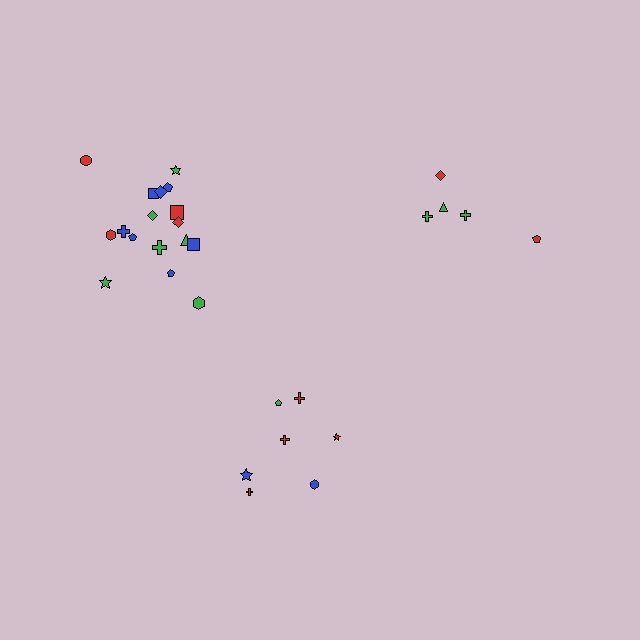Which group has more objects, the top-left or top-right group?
The top-left group.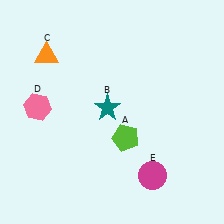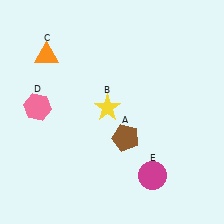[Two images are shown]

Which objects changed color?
A changed from lime to brown. B changed from teal to yellow.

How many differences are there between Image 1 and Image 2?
There are 2 differences between the two images.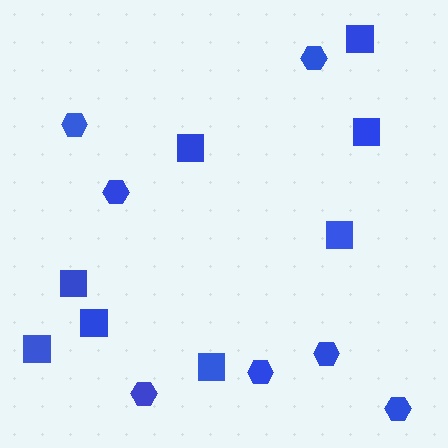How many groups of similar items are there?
There are 2 groups: one group of hexagons (7) and one group of squares (8).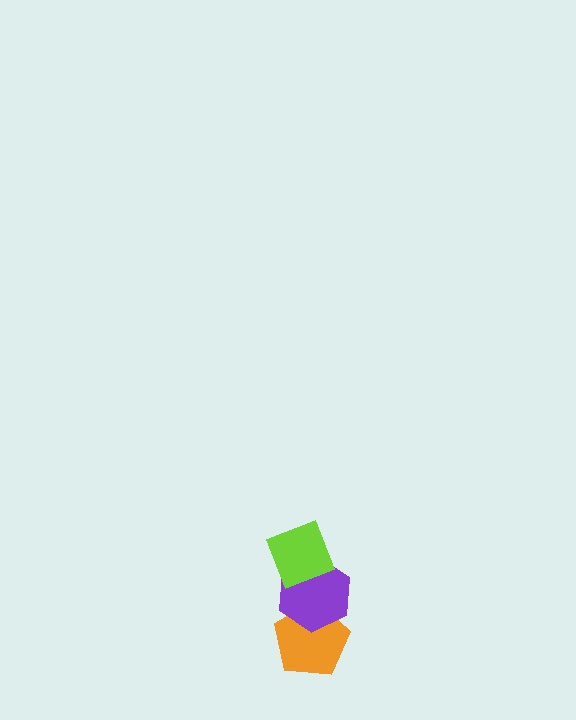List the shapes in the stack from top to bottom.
From top to bottom: the lime diamond, the purple hexagon, the orange pentagon.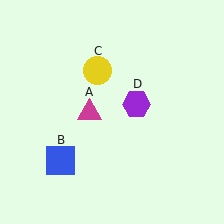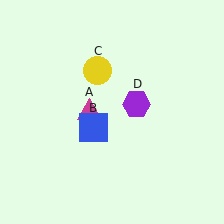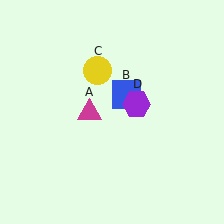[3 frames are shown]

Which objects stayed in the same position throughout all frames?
Magenta triangle (object A) and yellow circle (object C) and purple hexagon (object D) remained stationary.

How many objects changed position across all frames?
1 object changed position: blue square (object B).